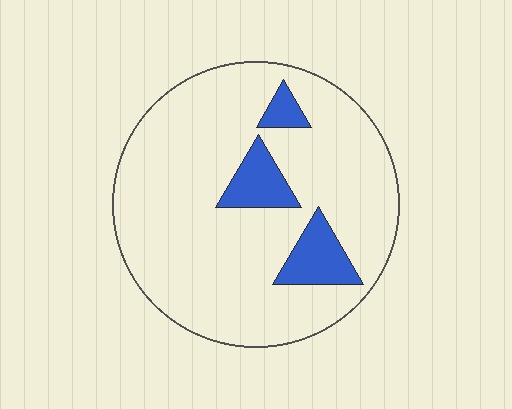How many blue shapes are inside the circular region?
3.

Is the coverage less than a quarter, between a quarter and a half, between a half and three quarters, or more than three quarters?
Less than a quarter.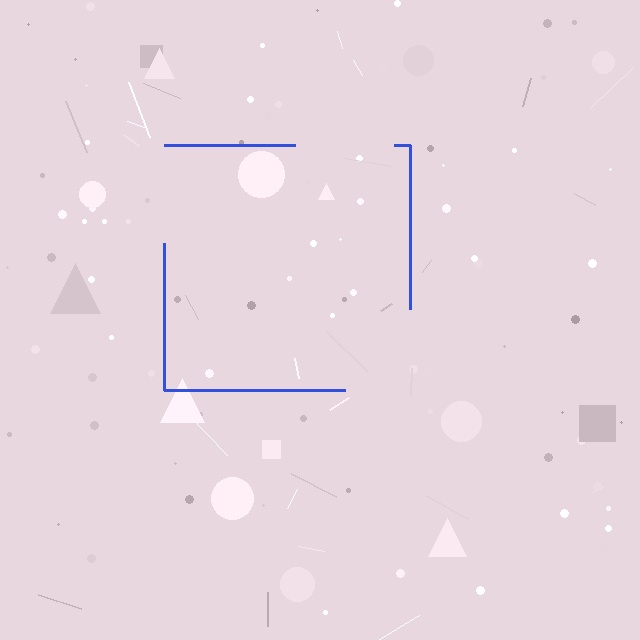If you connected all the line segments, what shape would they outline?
They would outline a square.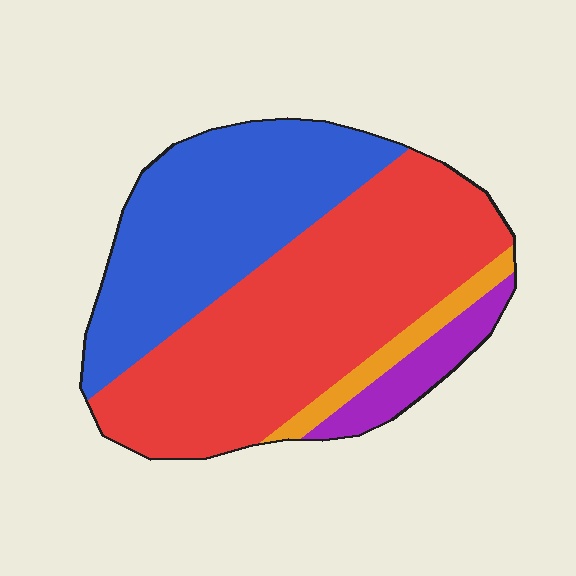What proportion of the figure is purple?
Purple covers 8% of the figure.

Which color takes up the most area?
Red, at roughly 50%.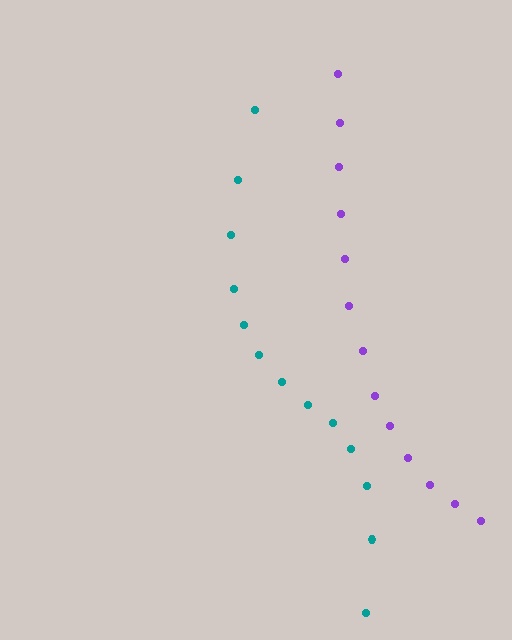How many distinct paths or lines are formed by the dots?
There are 2 distinct paths.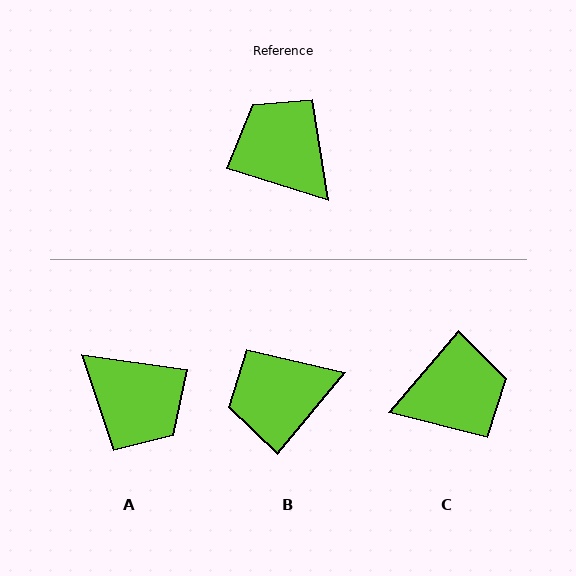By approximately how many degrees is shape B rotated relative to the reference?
Approximately 68 degrees counter-clockwise.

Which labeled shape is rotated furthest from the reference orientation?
A, about 171 degrees away.